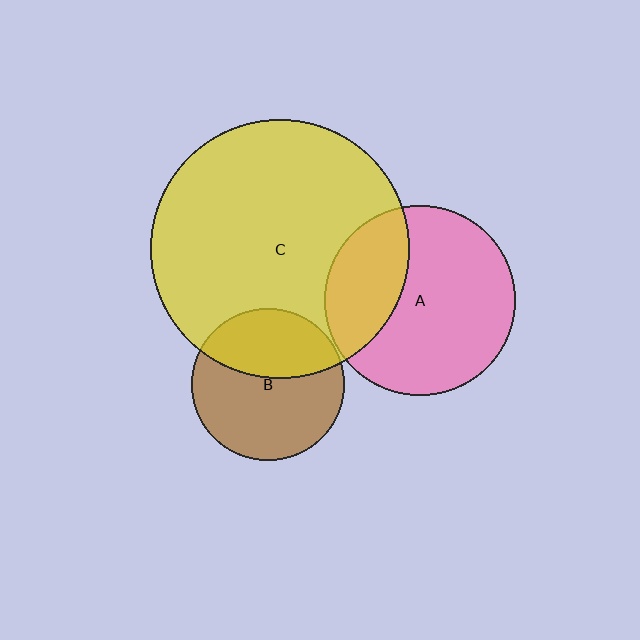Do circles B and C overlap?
Yes.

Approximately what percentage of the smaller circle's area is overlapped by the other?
Approximately 40%.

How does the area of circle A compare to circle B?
Approximately 1.6 times.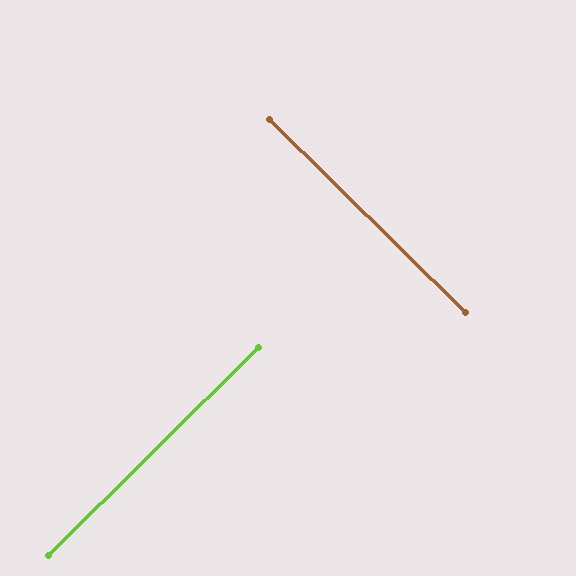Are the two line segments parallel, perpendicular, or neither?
Perpendicular — they meet at approximately 89°.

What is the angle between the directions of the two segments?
Approximately 89 degrees.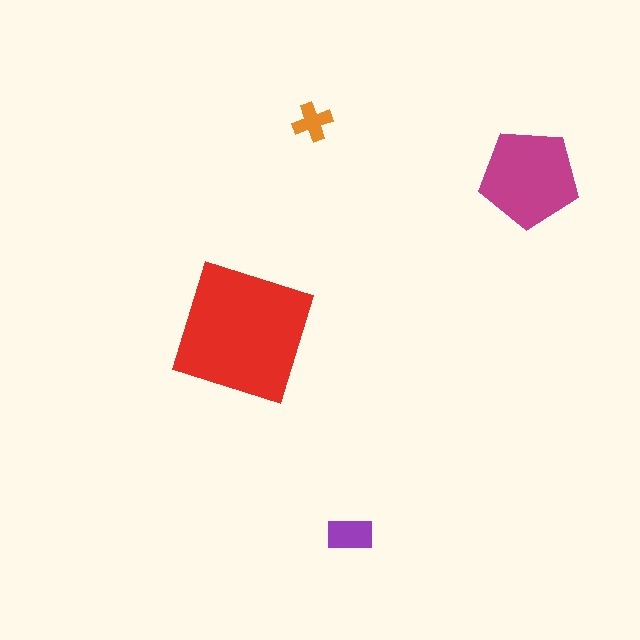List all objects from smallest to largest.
The orange cross, the purple rectangle, the magenta pentagon, the red square.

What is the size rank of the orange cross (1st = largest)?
4th.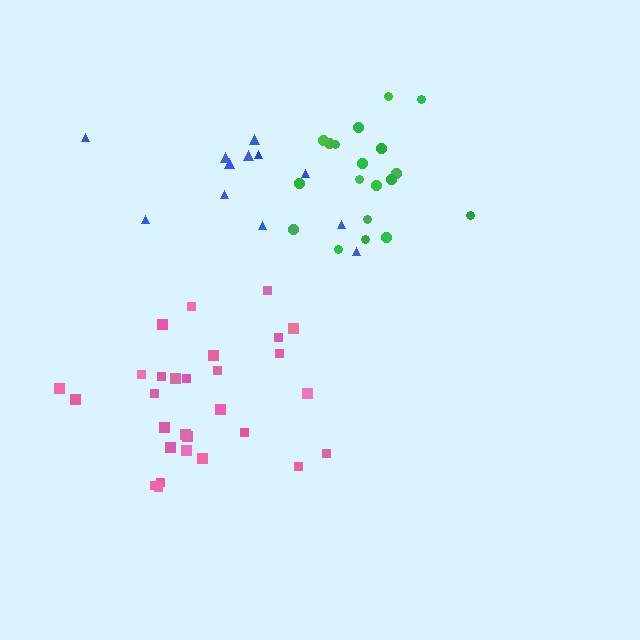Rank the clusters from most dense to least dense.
pink, green, blue.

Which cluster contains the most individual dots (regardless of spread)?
Pink (29).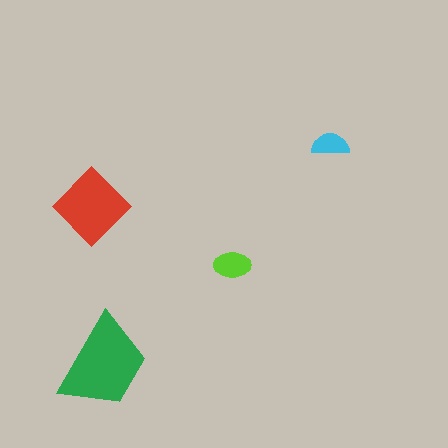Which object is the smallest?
The cyan semicircle.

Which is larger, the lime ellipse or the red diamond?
The red diamond.